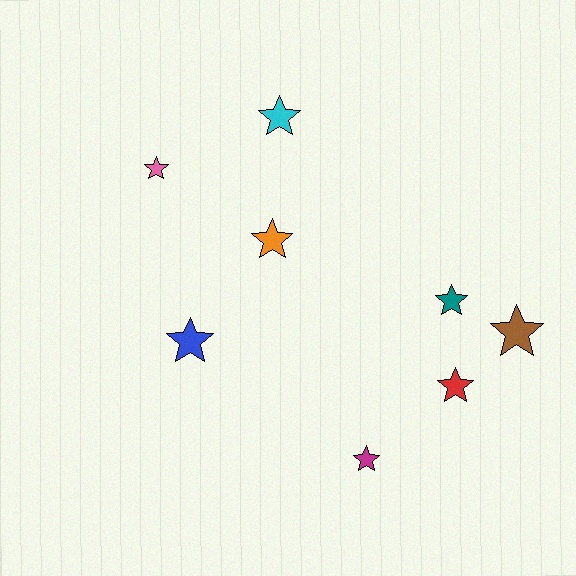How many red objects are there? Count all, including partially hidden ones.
There is 1 red object.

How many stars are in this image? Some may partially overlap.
There are 8 stars.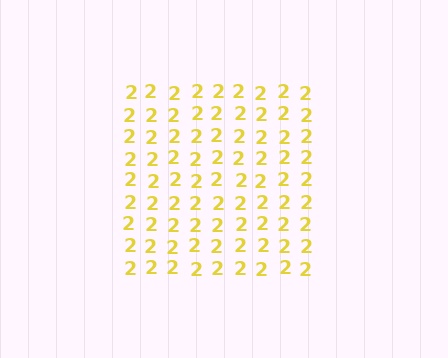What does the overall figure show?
The overall figure shows a square.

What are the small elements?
The small elements are digit 2's.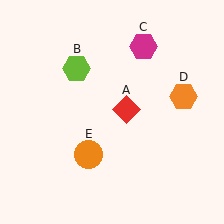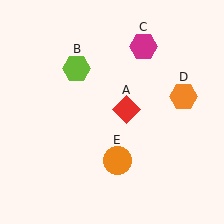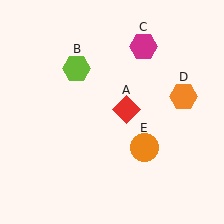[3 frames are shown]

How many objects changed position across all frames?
1 object changed position: orange circle (object E).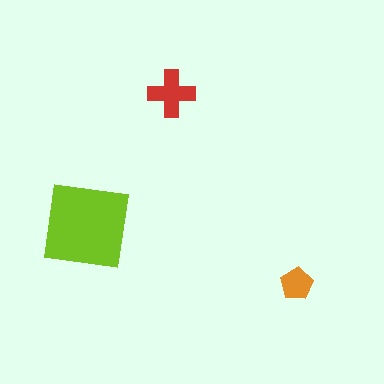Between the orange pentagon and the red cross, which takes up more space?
The red cross.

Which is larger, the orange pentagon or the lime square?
The lime square.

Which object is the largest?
The lime square.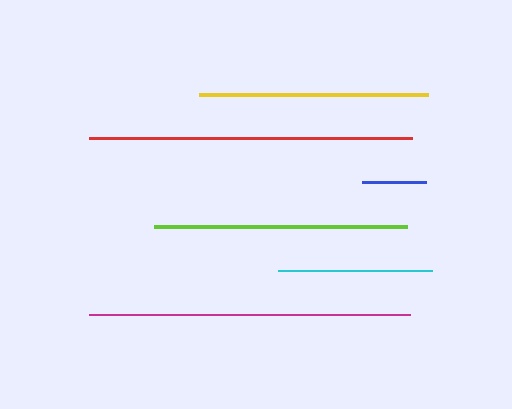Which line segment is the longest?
The red line is the longest at approximately 323 pixels.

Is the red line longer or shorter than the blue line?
The red line is longer than the blue line.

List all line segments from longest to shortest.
From longest to shortest: red, magenta, lime, yellow, cyan, blue.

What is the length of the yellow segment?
The yellow segment is approximately 229 pixels long.